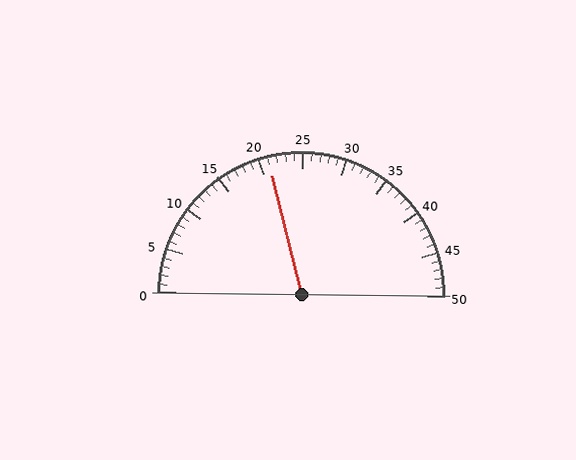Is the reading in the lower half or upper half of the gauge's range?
The reading is in the lower half of the range (0 to 50).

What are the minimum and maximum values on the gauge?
The gauge ranges from 0 to 50.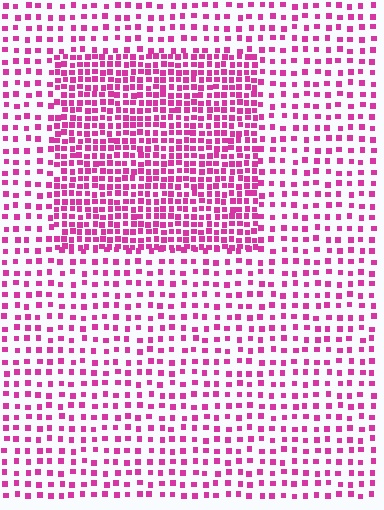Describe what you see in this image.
The image contains small magenta elements arranged at two different densities. A rectangle-shaped region is visible where the elements are more densely packed than the surrounding area.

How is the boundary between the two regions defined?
The boundary is defined by a change in element density (approximately 2.1x ratio). All elements are the same color, size, and shape.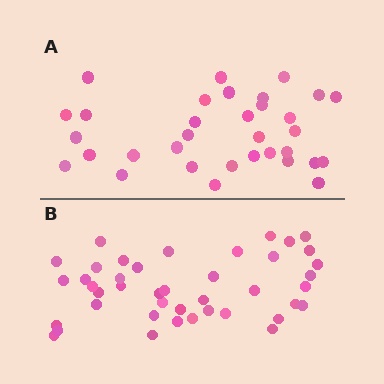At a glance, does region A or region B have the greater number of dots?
Region B (the bottom region) has more dots.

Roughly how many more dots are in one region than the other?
Region B has roughly 8 or so more dots than region A.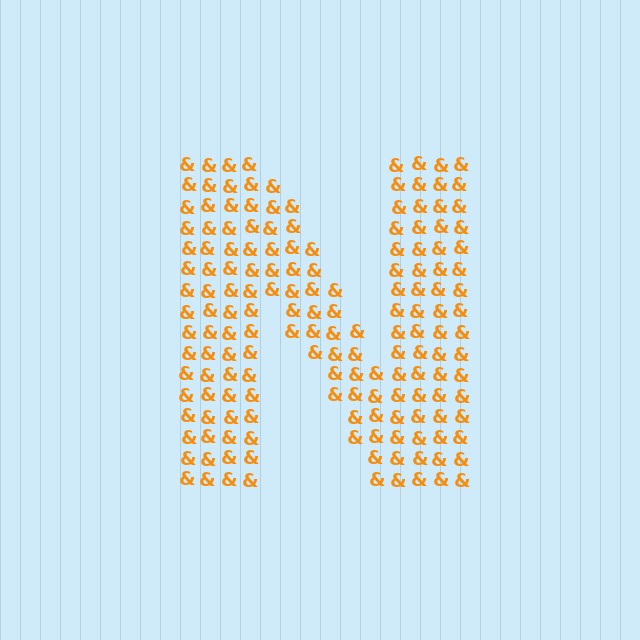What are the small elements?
The small elements are ampersands.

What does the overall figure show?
The overall figure shows the letter N.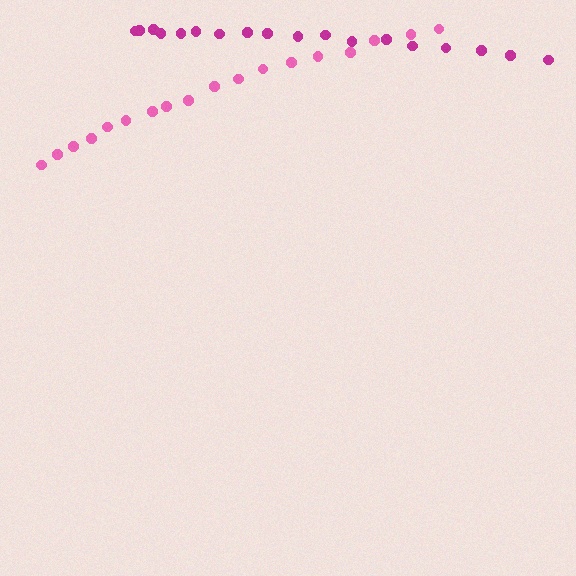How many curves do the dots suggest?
There are 2 distinct paths.